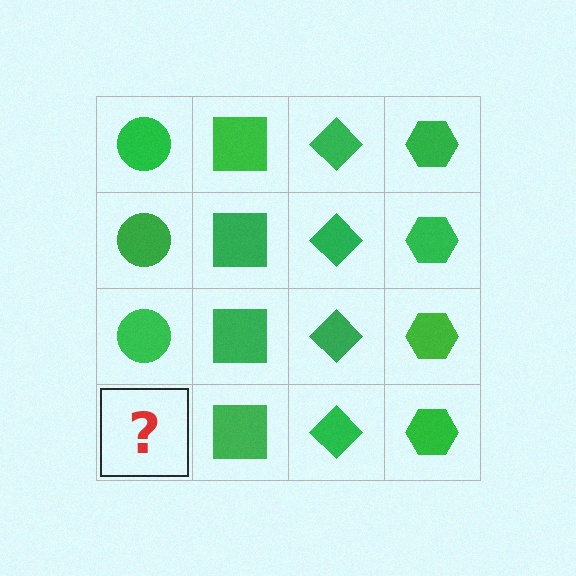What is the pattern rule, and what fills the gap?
The rule is that each column has a consistent shape. The gap should be filled with a green circle.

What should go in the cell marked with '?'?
The missing cell should contain a green circle.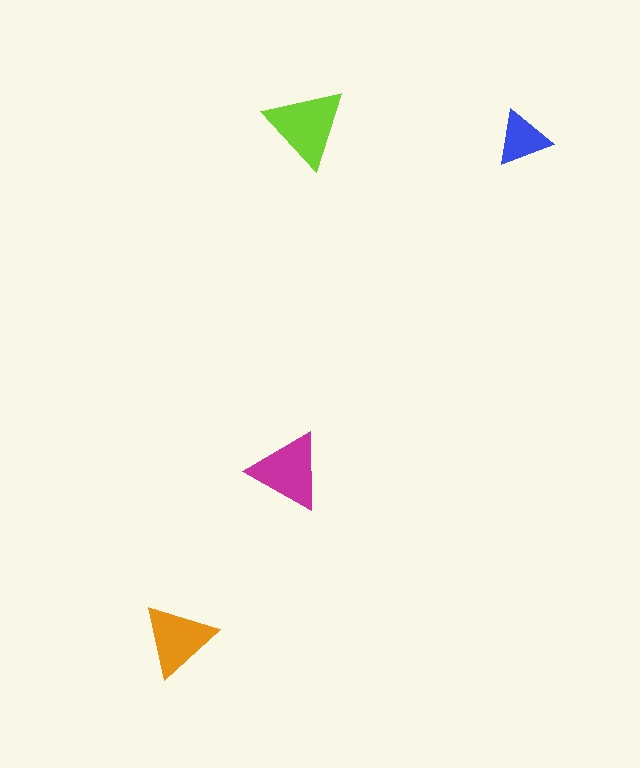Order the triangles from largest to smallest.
the lime one, the magenta one, the orange one, the blue one.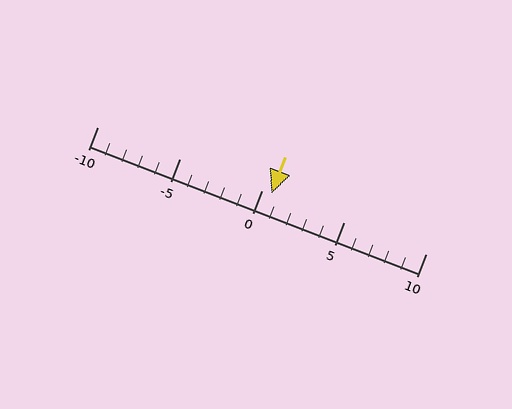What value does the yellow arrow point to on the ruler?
The yellow arrow points to approximately 1.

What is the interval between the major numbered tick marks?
The major tick marks are spaced 5 units apart.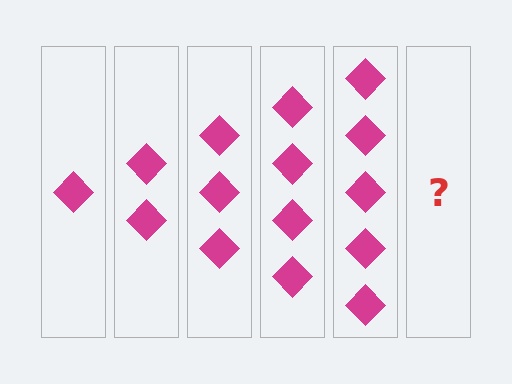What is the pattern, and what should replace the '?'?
The pattern is that each step adds one more diamond. The '?' should be 6 diamonds.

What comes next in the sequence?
The next element should be 6 diamonds.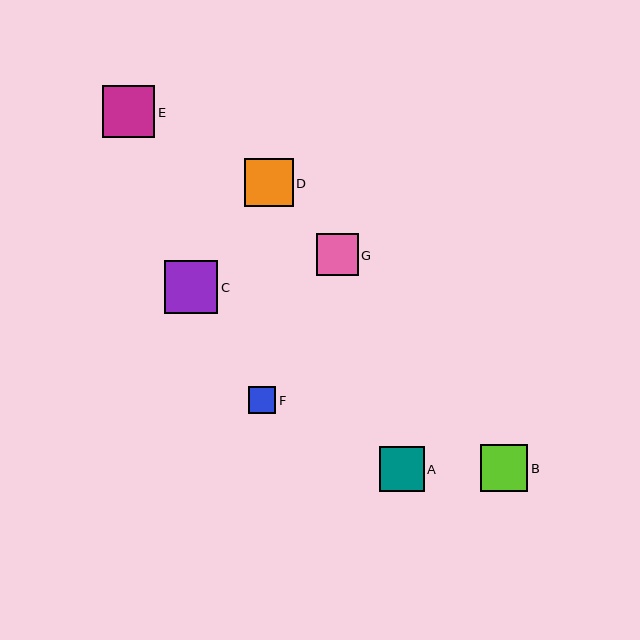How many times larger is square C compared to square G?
Square C is approximately 1.3 times the size of square G.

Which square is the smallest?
Square F is the smallest with a size of approximately 27 pixels.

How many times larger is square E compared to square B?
Square E is approximately 1.1 times the size of square B.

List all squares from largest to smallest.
From largest to smallest: C, E, D, B, A, G, F.